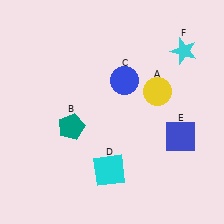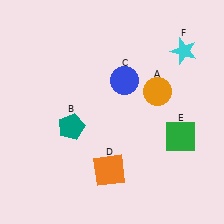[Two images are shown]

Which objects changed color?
A changed from yellow to orange. D changed from cyan to orange. E changed from blue to green.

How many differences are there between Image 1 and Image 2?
There are 3 differences between the two images.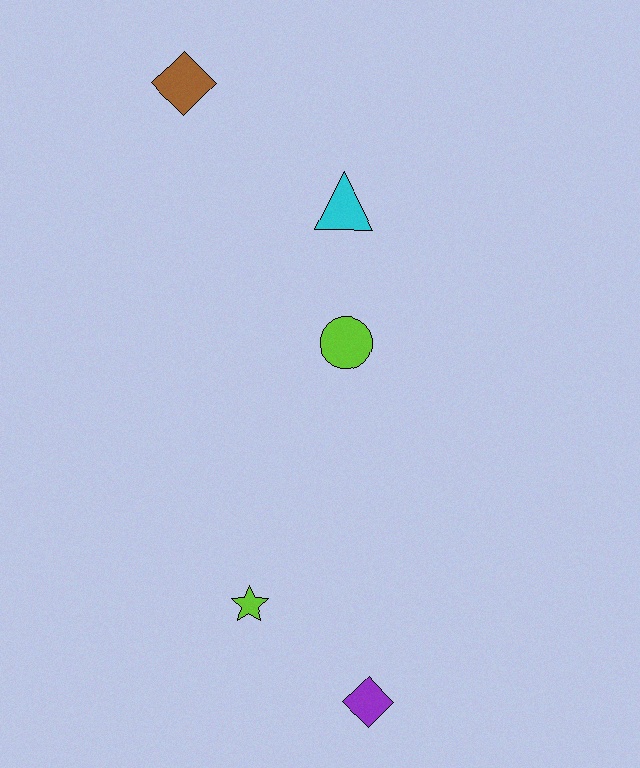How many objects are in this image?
There are 5 objects.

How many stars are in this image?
There is 1 star.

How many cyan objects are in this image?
There is 1 cyan object.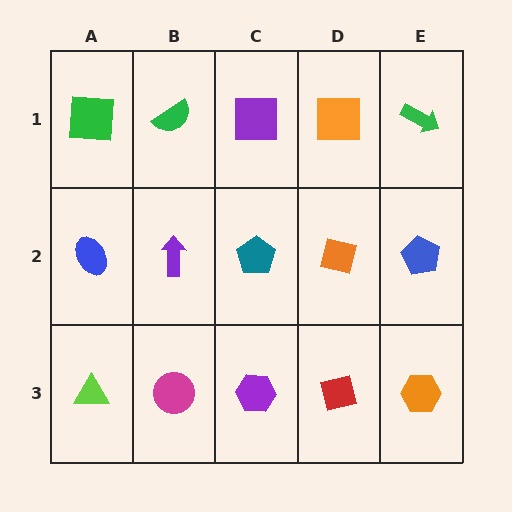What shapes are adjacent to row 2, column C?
A purple square (row 1, column C), a purple hexagon (row 3, column C), a purple arrow (row 2, column B), an orange square (row 2, column D).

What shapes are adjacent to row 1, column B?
A purple arrow (row 2, column B), a green square (row 1, column A), a purple square (row 1, column C).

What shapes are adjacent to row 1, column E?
A blue pentagon (row 2, column E), an orange square (row 1, column D).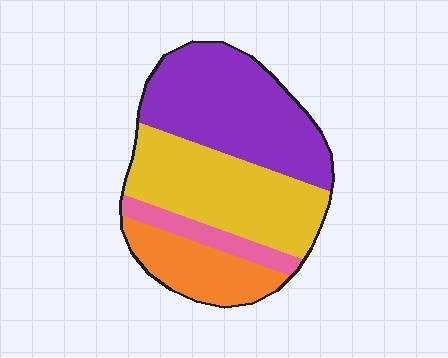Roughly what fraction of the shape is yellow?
Yellow covers around 35% of the shape.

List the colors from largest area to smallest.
From largest to smallest: purple, yellow, orange, pink.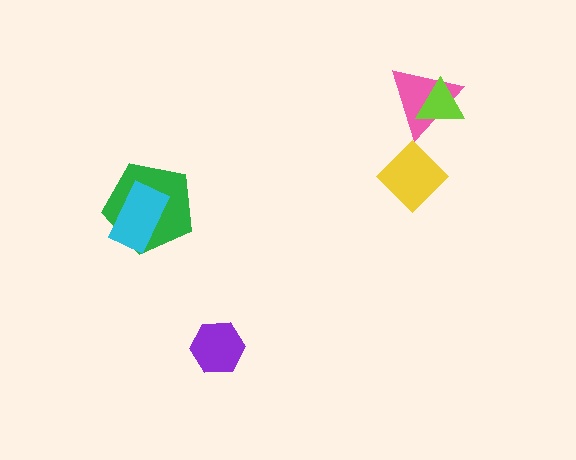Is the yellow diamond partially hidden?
No, no other shape covers it.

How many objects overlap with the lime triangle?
1 object overlaps with the lime triangle.